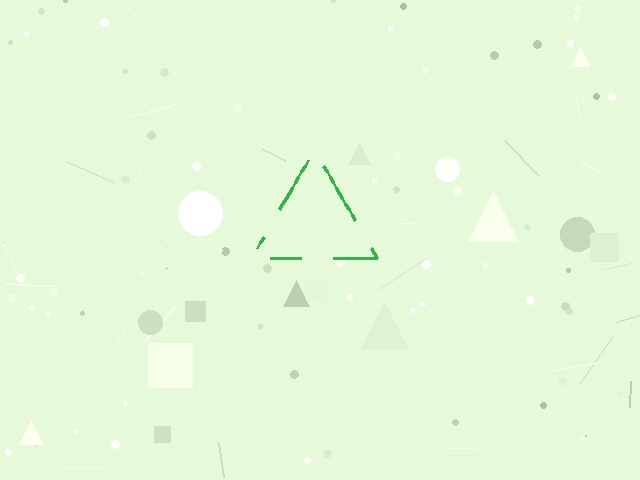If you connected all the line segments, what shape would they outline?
They would outline a triangle.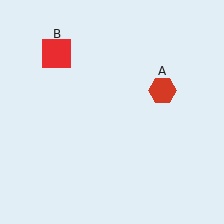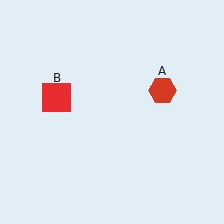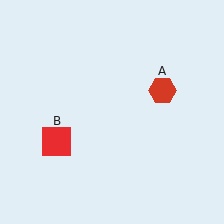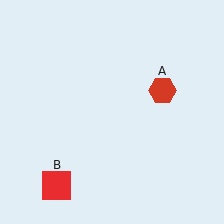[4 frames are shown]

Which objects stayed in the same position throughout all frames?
Red hexagon (object A) remained stationary.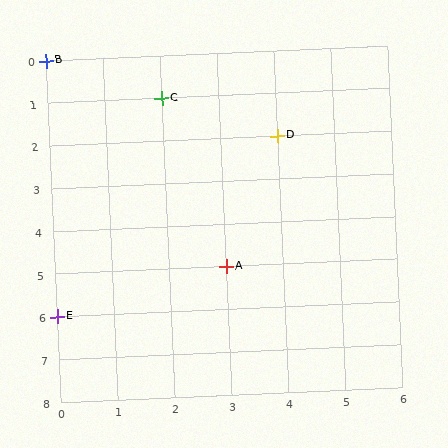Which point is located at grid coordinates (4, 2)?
Point D is at (4, 2).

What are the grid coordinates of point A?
Point A is at grid coordinates (3, 5).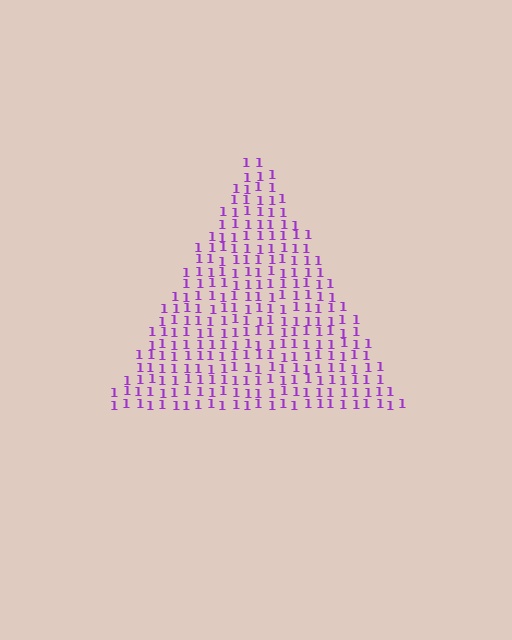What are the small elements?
The small elements are digit 1's.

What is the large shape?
The large shape is a triangle.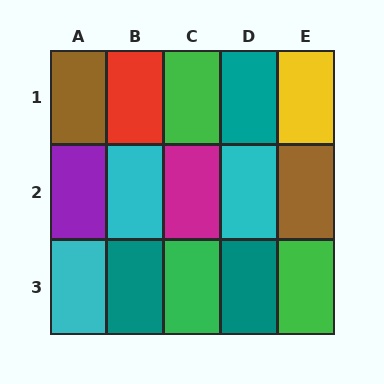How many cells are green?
3 cells are green.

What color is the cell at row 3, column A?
Cyan.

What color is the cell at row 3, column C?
Green.